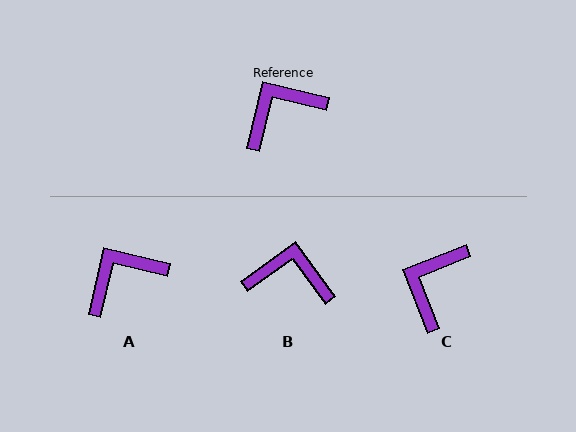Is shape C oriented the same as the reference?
No, it is off by about 35 degrees.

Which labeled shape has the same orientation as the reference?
A.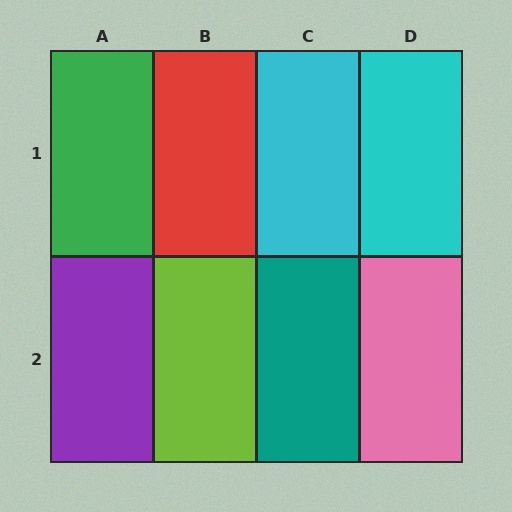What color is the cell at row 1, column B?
Red.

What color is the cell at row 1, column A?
Green.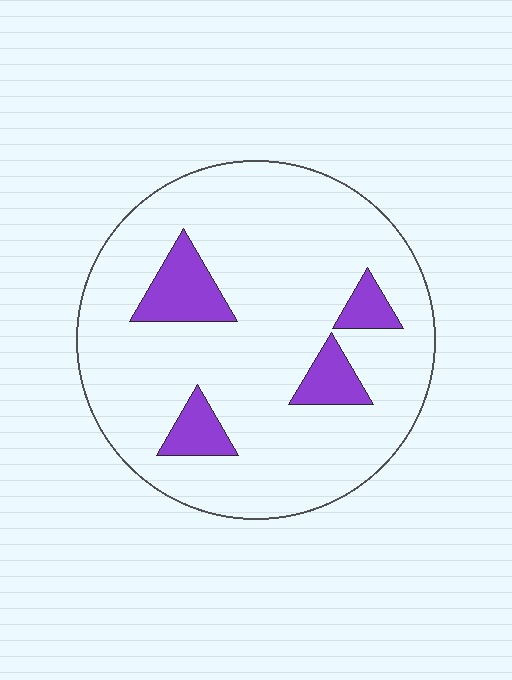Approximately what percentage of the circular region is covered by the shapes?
Approximately 15%.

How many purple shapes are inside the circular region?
4.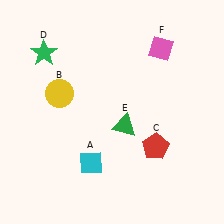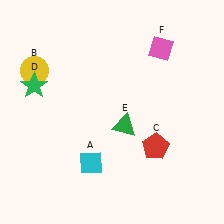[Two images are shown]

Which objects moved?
The objects that moved are: the yellow circle (B), the green star (D).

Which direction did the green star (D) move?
The green star (D) moved down.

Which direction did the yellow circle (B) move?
The yellow circle (B) moved left.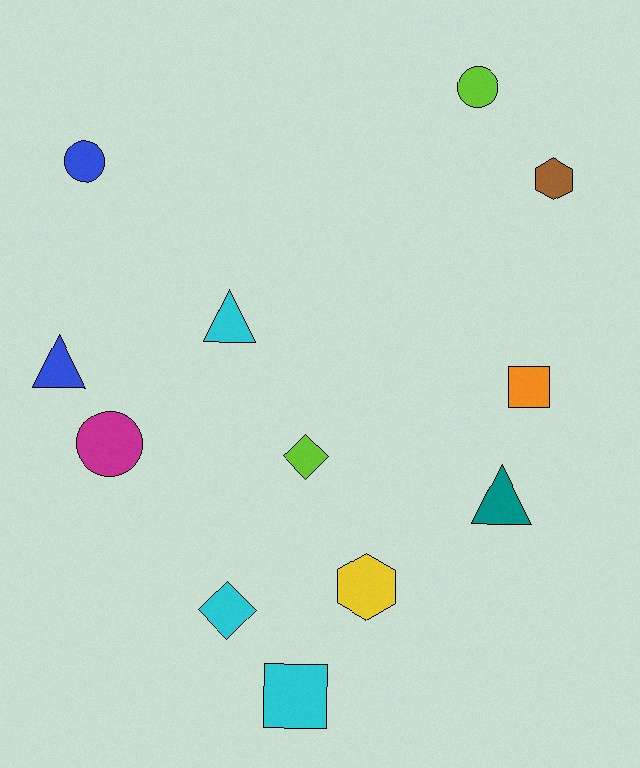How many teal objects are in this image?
There is 1 teal object.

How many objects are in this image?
There are 12 objects.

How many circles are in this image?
There are 3 circles.